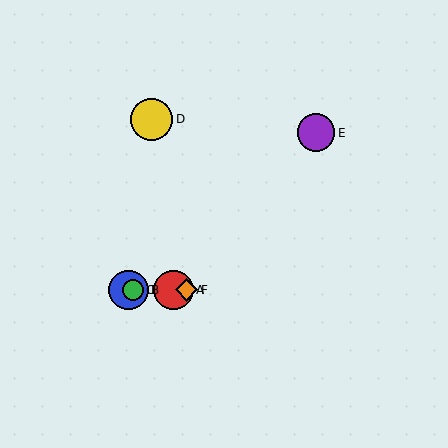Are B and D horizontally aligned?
No, B is at y≈290 and D is at y≈119.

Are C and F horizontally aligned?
Yes, both are at y≈290.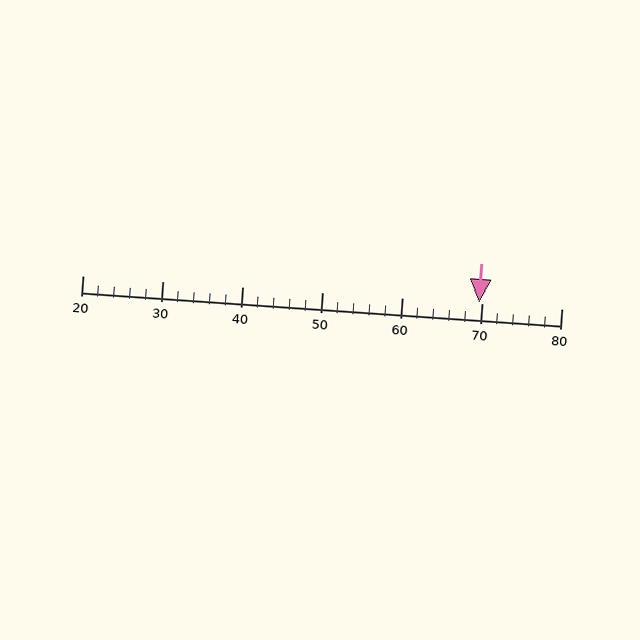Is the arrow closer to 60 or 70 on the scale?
The arrow is closer to 70.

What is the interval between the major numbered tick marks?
The major tick marks are spaced 10 units apart.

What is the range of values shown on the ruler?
The ruler shows values from 20 to 80.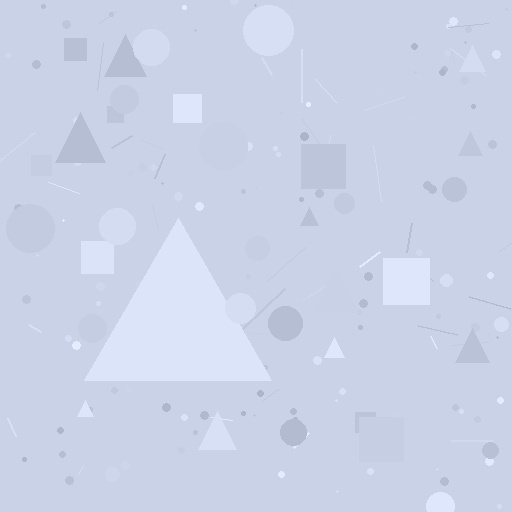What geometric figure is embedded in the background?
A triangle is embedded in the background.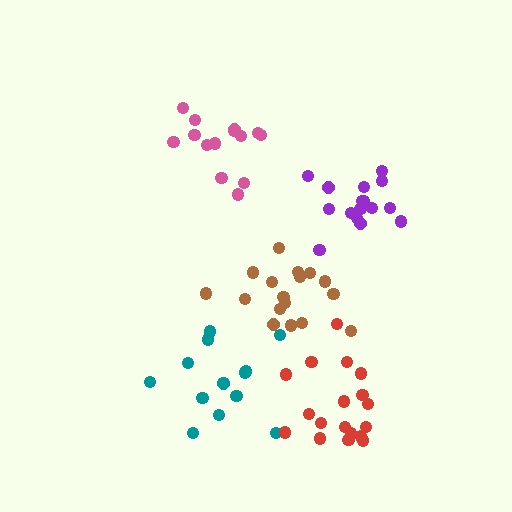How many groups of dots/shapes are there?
There are 5 groups.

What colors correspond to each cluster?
The clusters are colored: teal, purple, brown, red, pink.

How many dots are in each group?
Group 1: 14 dots, Group 2: 16 dots, Group 3: 17 dots, Group 4: 18 dots, Group 5: 14 dots (79 total).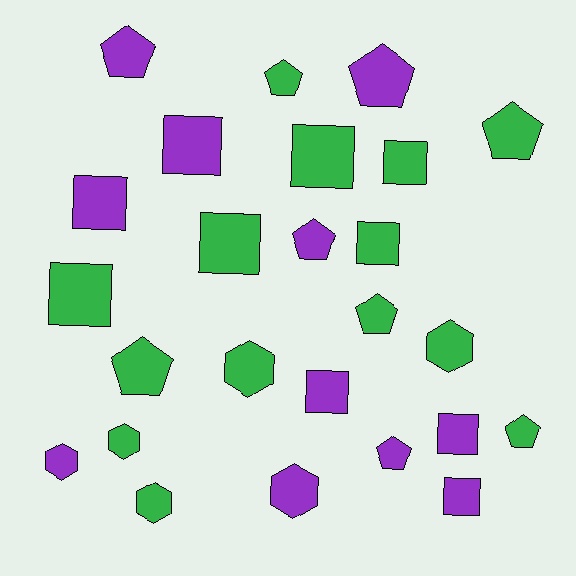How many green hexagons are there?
There are 4 green hexagons.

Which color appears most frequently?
Green, with 14 objects.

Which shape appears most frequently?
Square, with 10 objects.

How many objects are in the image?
There are 25 objects.